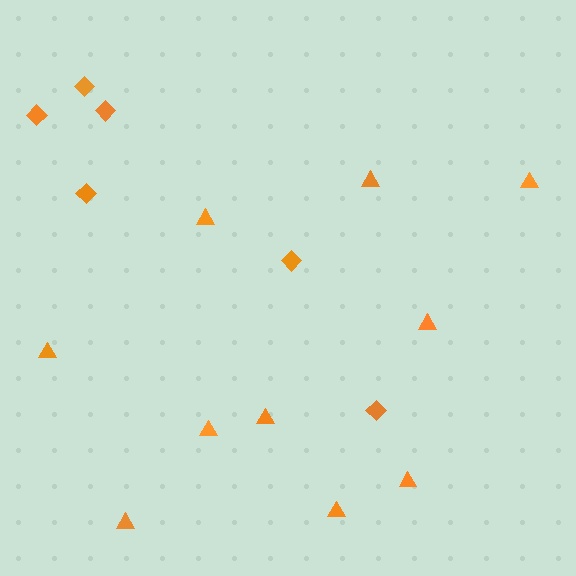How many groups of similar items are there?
There are 2 groups: one group of triangles (10) and one group of diamonds (6).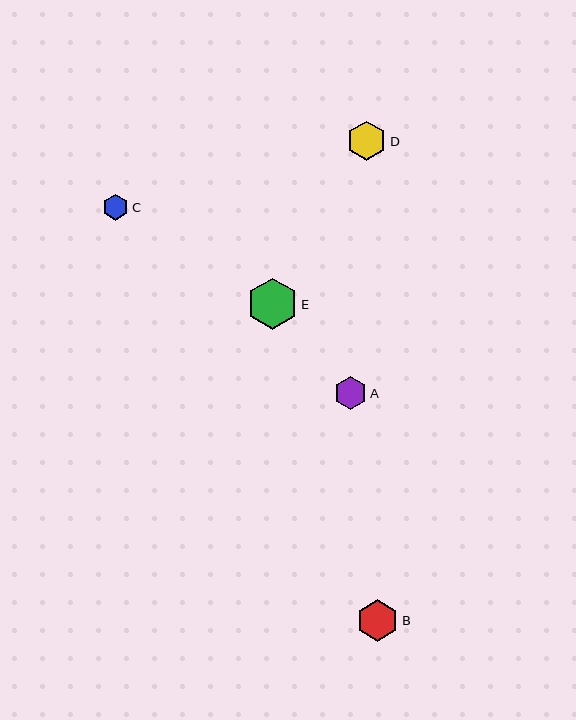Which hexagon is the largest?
Hexagon E is the largest with a size of approximately 51 pixels.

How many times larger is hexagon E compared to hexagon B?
Hexagon E is approximately 1.2 times the size of hexagon B.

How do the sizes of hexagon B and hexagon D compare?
Hexagon B and hexagon D are approximately the same size.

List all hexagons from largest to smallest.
From largest to smallest: E, B, D, A, C.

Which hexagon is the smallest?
Hexagon C is the smallest with a size of approximately 26 pixels.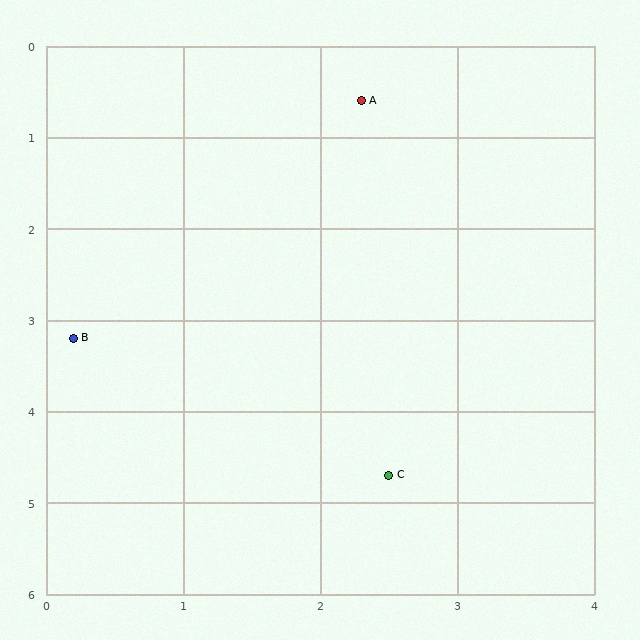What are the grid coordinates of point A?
Point A is at approximately (2.3, 0.6).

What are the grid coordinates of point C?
Point C is at approximately (2.5, 4.7).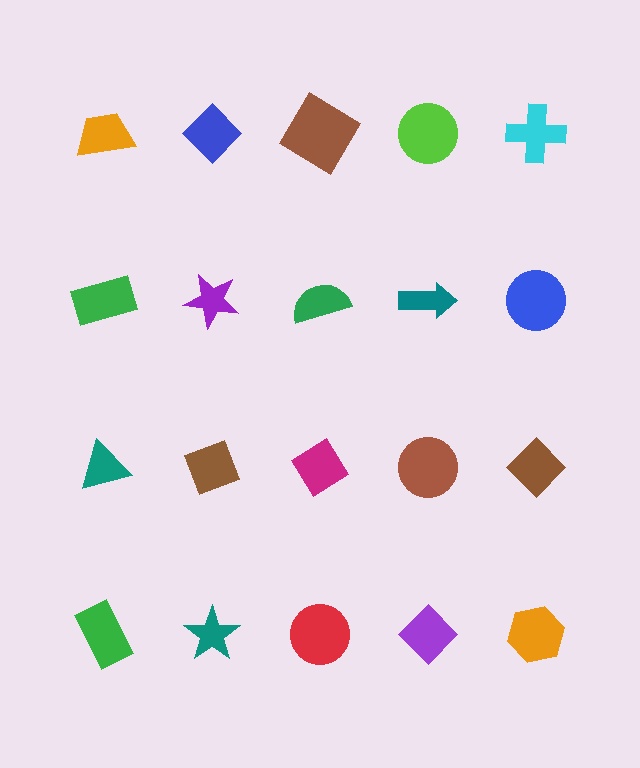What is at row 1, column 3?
A brown diamond.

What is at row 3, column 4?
A brown circle.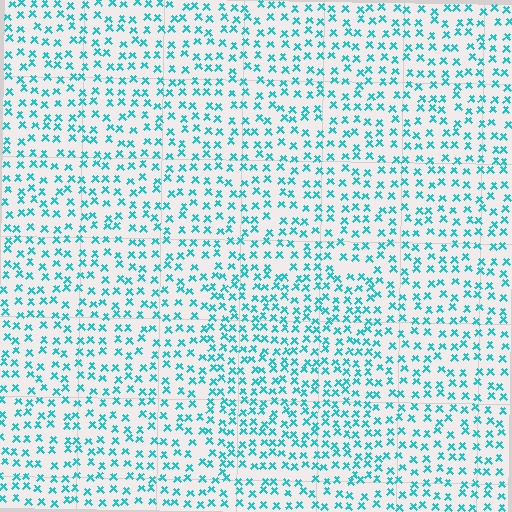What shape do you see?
I see a rectangle.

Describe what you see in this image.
The image contains small cyan elements arranged at two different densities. A rectangle-shaped region is visible where the elements are more densely packed than the surrounding area.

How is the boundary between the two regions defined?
The boundary is defined by a change in element density (approximately 1.4x ratio). All elements are the same color, size, and shape.